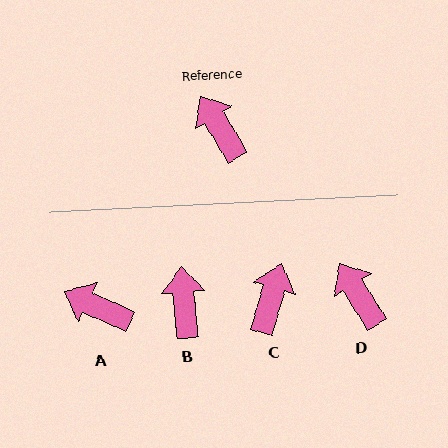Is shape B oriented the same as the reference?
No, it is off by about 27 degrees.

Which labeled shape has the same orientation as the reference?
D.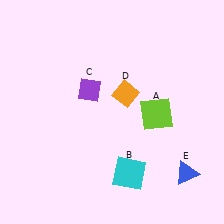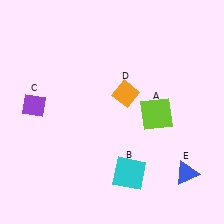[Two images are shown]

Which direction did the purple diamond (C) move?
The purple diamond (C) moved left.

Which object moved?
The purple diamond (C) moved left.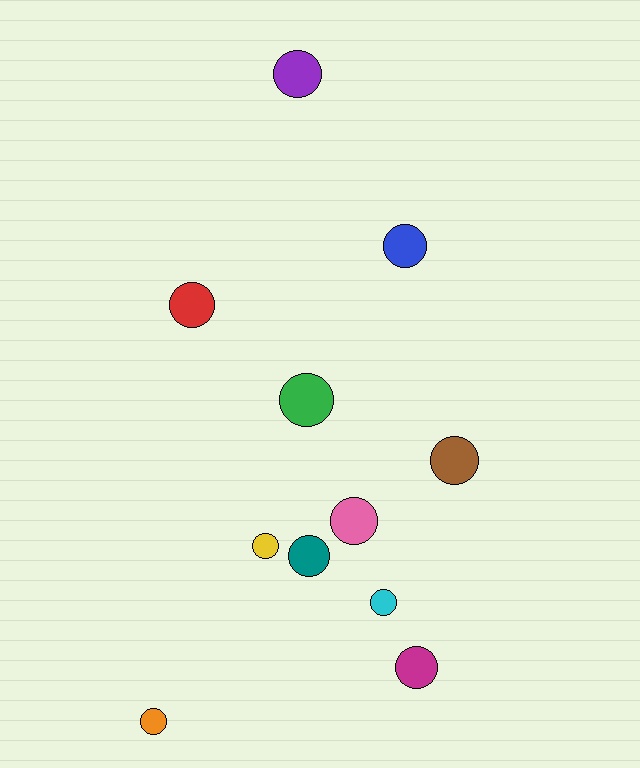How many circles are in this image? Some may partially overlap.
There are 11 circles.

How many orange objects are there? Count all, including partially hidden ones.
There is 1 orange object.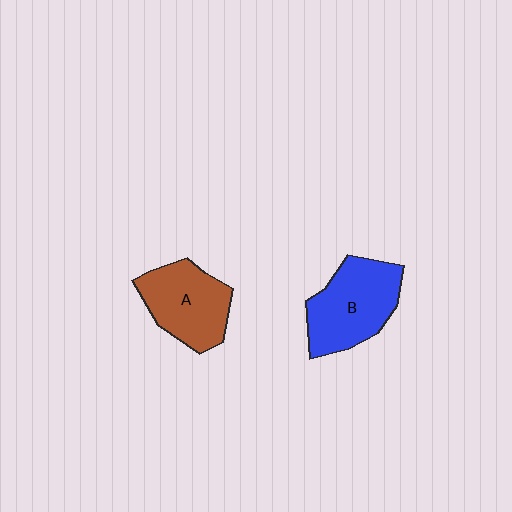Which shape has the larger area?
Shape B (blue).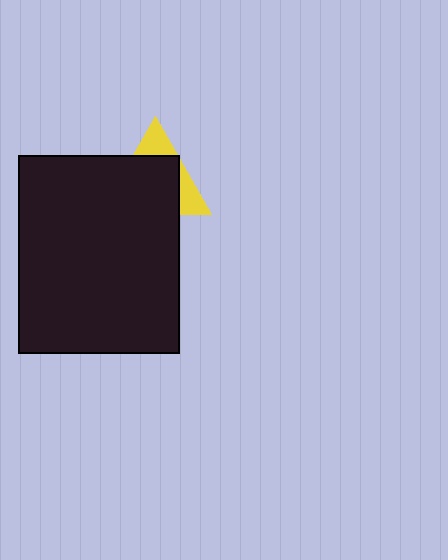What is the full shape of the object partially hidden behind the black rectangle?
The partially hidden object is a yellow triangle.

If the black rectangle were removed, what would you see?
You would see the complete yellow triangle.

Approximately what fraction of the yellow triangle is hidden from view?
Roughly 67% of the yellow triangle is hidden behind the black rectangle.